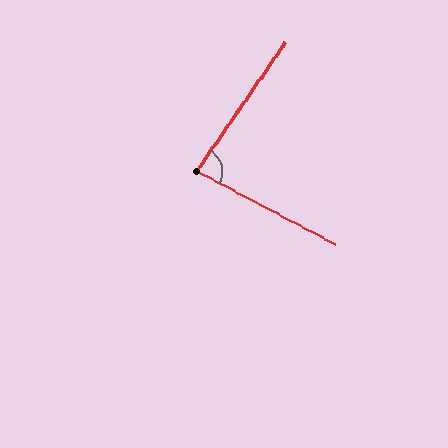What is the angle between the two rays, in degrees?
Approximately 83 degrees.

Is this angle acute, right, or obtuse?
It is acute.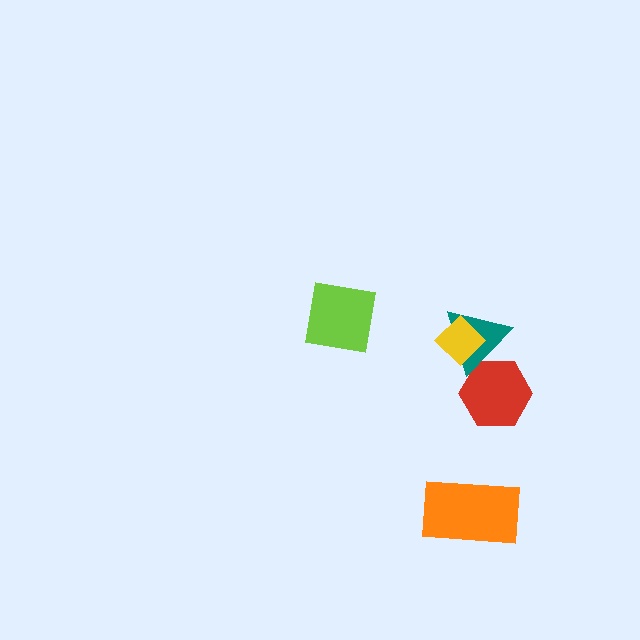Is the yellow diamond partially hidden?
No, no other shape covers it.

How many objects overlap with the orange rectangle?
0 objects overlap with the orange rectangle.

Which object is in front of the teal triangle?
The yellow diamond is in front of the teal triangle.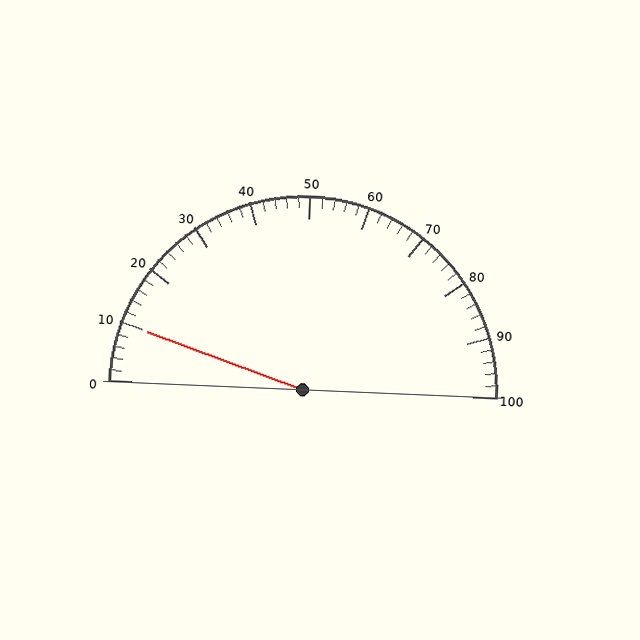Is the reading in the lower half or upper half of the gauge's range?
The reading is in the lower half of the range (0 to 100).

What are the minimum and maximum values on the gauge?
The gauge ranges from 0 to 100.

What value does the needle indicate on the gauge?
The needle indicates approximately 10.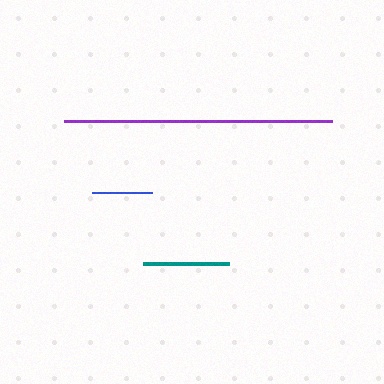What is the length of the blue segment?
The blue segment is approximately 60 pixels long.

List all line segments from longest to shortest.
From longest to shortest: purple, teal, blue.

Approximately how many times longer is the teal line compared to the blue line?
The teal line is approximately 1.4 times the length of the blue line.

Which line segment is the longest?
The purple line is the longest at approximately 268 pixels.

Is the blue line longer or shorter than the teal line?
The teal line is longer than the blue line.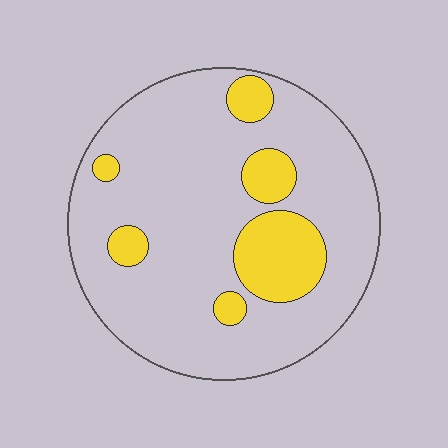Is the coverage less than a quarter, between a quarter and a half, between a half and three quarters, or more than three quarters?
Less than a quarter.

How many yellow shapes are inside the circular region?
6.